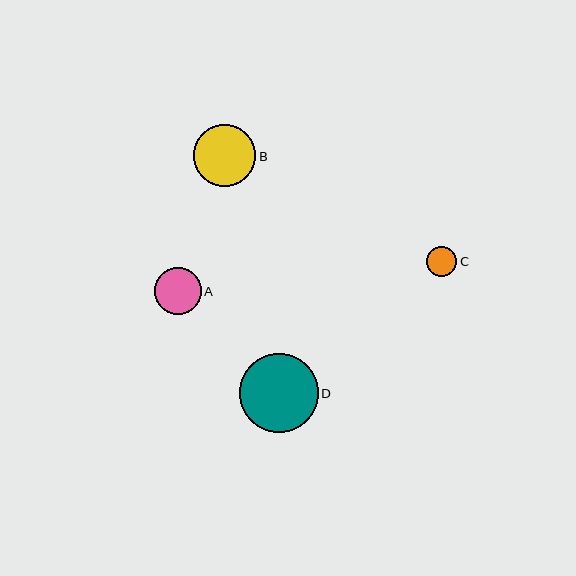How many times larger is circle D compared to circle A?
Circle D is approximately 1.7 times the size of circle A.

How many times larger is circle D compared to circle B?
Circle D is approximately 1.3 times the size of circle B.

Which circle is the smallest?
Circle C is the smallest with a size of approximately 30 pixels.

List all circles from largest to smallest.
From largest to smallest: D, B, A, C.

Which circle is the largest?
Circle D is the largest with a size of approximately 79 pixels.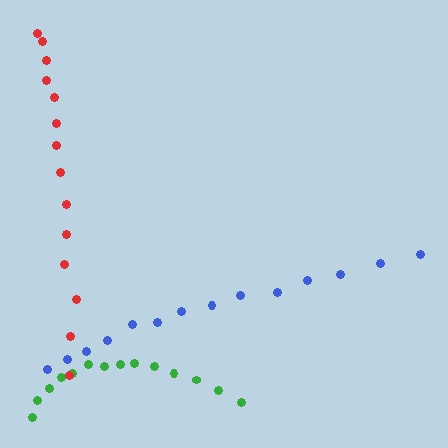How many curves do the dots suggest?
There are 3 distinct paths.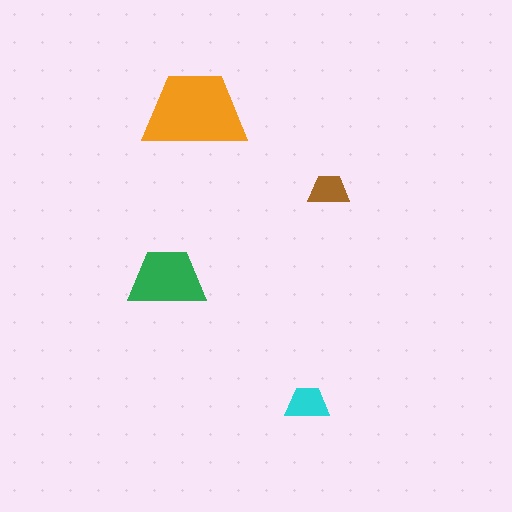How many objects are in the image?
There are 4 objects in the image.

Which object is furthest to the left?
The green trapezoid is leftmost.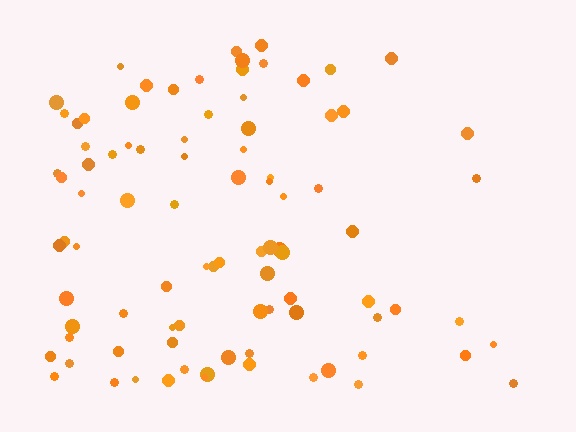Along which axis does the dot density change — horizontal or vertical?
Horizontal.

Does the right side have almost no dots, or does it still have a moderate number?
Still a moderate number, just noticeably fewer than the left.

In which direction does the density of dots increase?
From right to left, with the left side densest.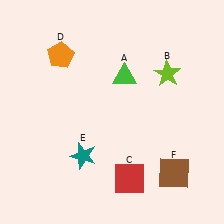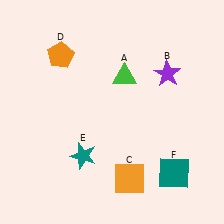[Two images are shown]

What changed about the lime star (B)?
In Image 1, B is lime. In Image 2, it changed to purple.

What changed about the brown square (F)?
In Image 1, F is brown. In Image 2, it changed to teal.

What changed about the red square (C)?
In Image 1, C is red. In Image 2, it changed to orange.